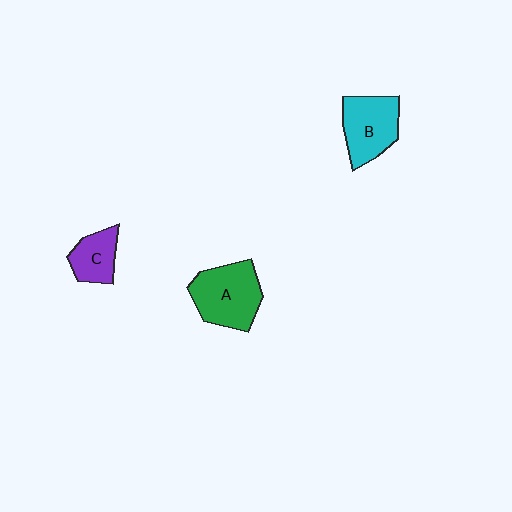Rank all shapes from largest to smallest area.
From largest to smallest: A (green), B (cyan), C (purple).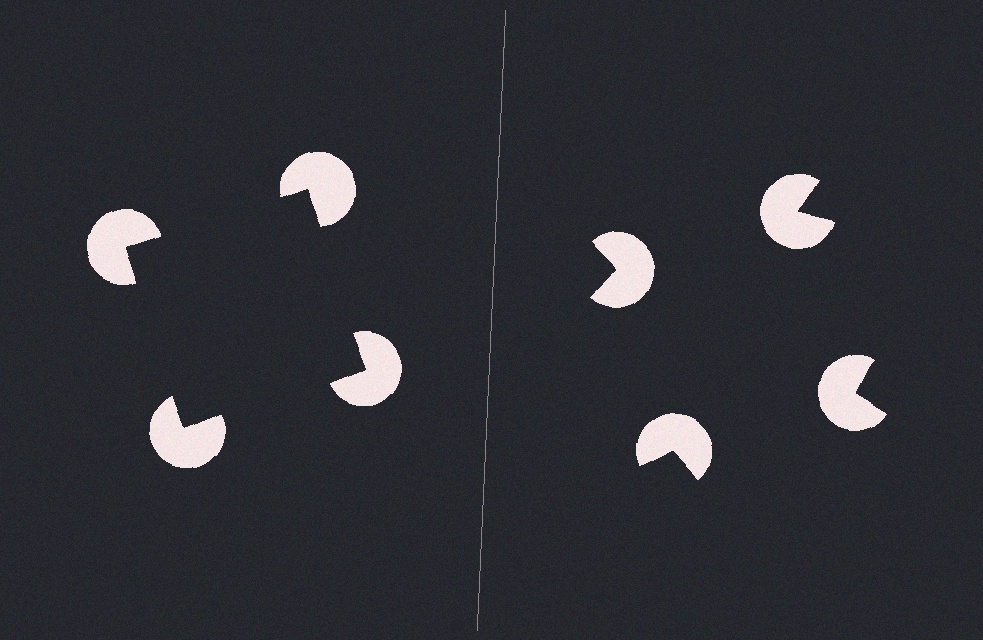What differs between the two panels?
The pac-man discs are positioned identically on both sides; only the wedge orientations differ. On the left they align to a square; on the right they are misaligned.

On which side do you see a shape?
An illusory square appears on the left side. On the right side the wedge cuts are rotated, so no coherent shape forms.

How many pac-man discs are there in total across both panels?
8 — 4 on each side.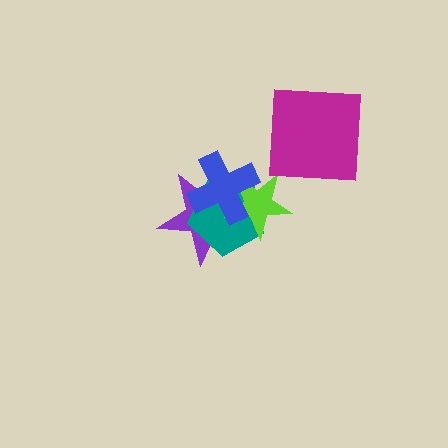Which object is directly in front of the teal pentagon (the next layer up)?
The lime star is directly in front of the teal pentagon.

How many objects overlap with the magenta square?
0 objects overlap with the magenta square.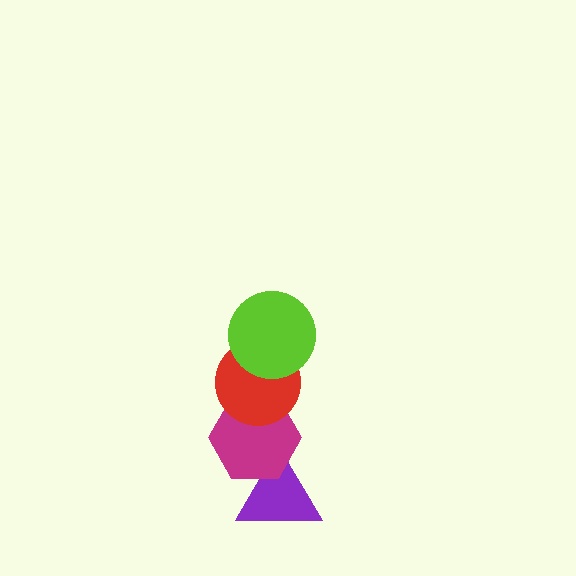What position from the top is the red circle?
The red circle is 2nd from the top.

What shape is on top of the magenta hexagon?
The red circle is on top of the magenta hexagon.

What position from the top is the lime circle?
The lime circle is 1st from the top.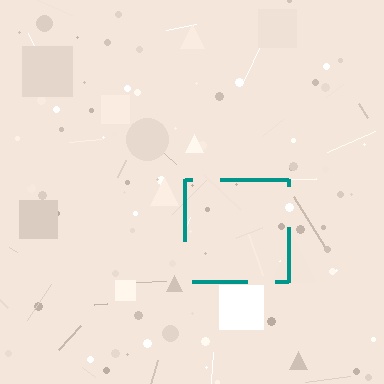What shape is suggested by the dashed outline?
The dashed outline suggests a square.